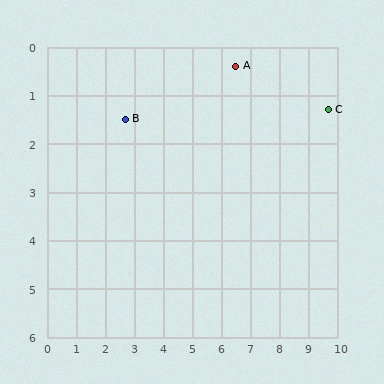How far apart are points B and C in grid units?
Points B and C are about 7.0 grid units apart.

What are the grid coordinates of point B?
Point B is at approximately (2.7, 1.5).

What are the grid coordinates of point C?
Point C is at approximately (9.7, 1.3).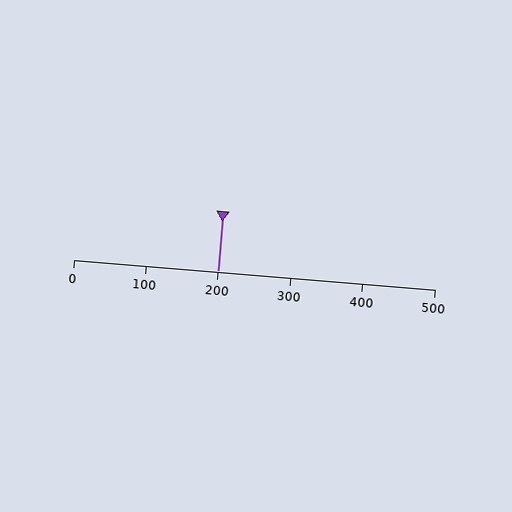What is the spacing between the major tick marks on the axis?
The major ticks are spaced 100 apart.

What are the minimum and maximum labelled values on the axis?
The axis runs from 0 to 500.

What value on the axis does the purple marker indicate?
The marker indicates approximately 200.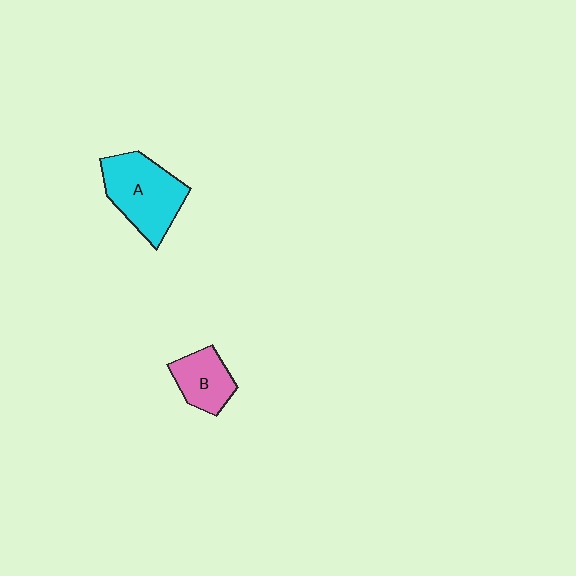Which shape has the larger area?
Shape A (cyan).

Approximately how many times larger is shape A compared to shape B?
Approximately 1.7 times.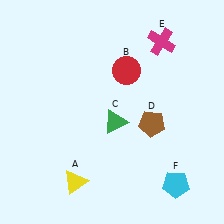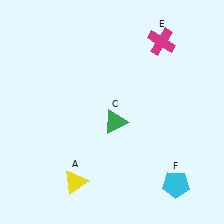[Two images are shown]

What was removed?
The brown pentagon (D), the red circle (B) were removed in Image 2.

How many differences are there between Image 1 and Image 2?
There are 2 differences between the two images.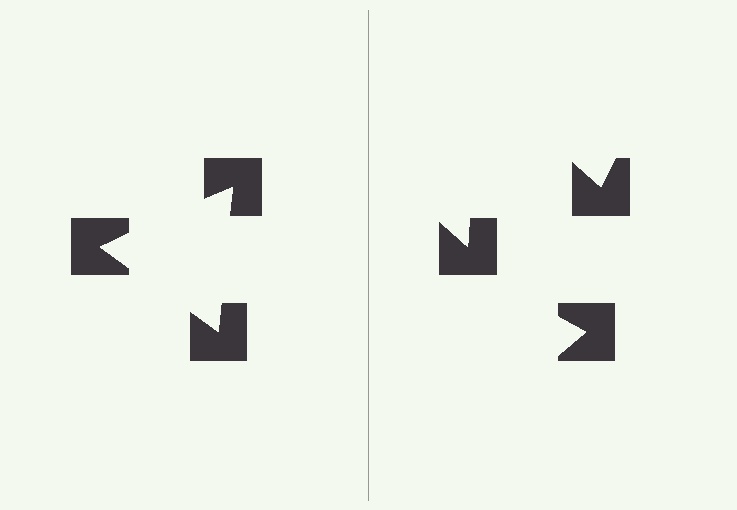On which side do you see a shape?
An illusory triangle appears on the left side. On the right side the wedge cuts are rotated, so no coherent shape forms.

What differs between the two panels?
The notched squares are positioned identically on both sides; only the wedge orientations differ. On the left they align to a triangle; on the right they are misaligned.